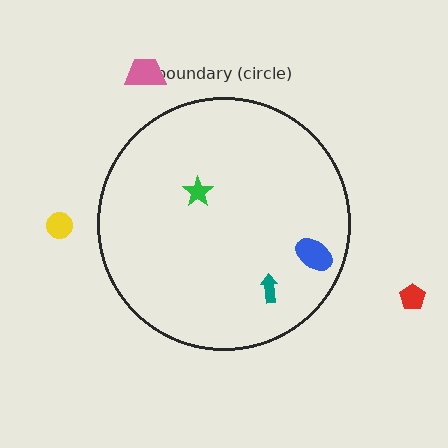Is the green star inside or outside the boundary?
Inside.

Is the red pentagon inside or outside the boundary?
Outside.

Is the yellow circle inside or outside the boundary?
Outside.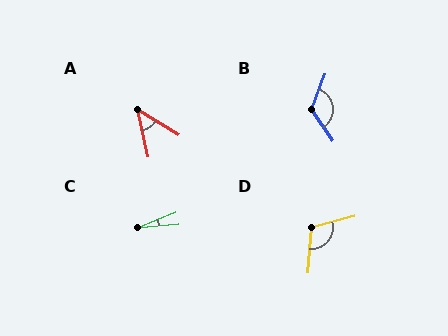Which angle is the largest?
B, at approximately 125 degrees.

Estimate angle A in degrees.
Approximately 46 degrees.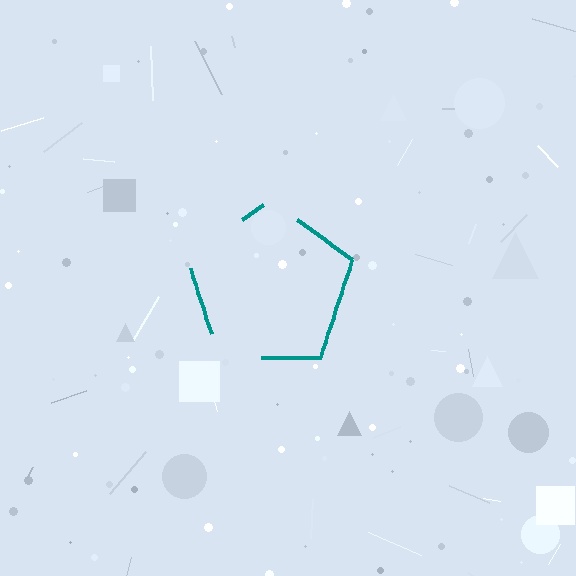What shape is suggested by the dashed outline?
The dashed outline suggests a pentagon.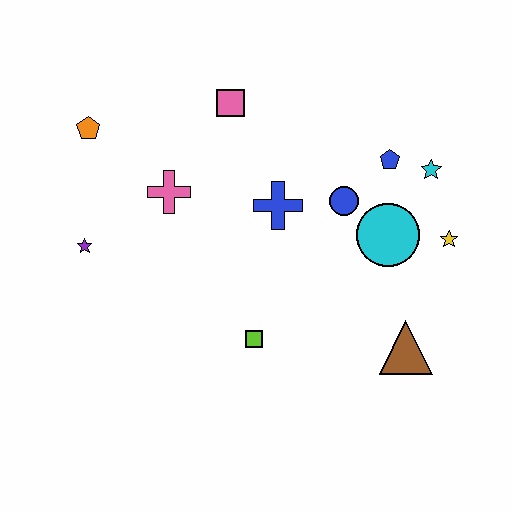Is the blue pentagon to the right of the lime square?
Yes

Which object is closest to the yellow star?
The cyan circle is closest to the yellow star.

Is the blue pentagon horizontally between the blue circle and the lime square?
No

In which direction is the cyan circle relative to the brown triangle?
The cyan circle is above the brown triangle.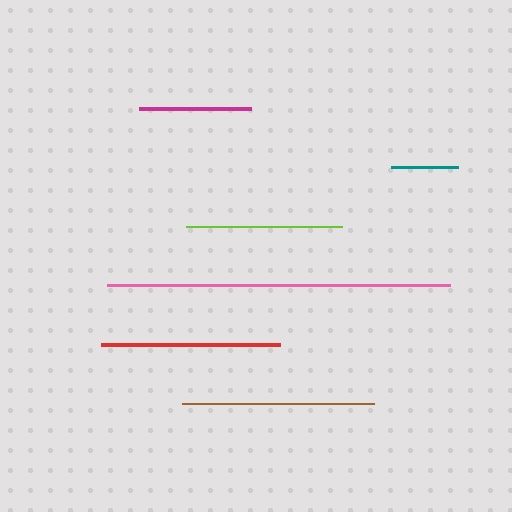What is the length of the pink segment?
The pink segment is approximately 343 pixels long.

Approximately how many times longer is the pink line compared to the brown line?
The pink line is approximately 1.8 times the length of the brown line.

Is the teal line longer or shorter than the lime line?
The lime line is longer than the teal line.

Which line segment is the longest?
The pink line is the longest at approximately 343 pixels.